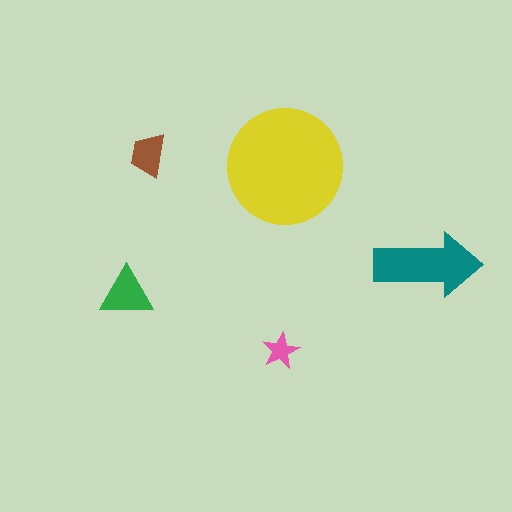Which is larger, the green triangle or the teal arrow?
The teal arrow.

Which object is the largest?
The yellow circle.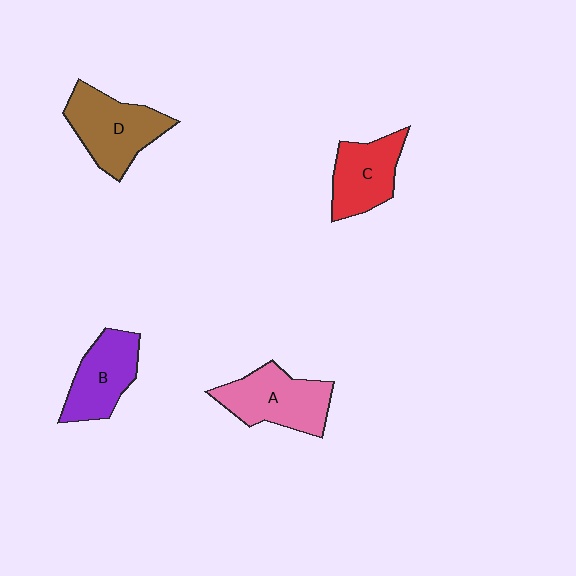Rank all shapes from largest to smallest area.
From largest to smallest: D (brown), A (pink), B (purple), C (red).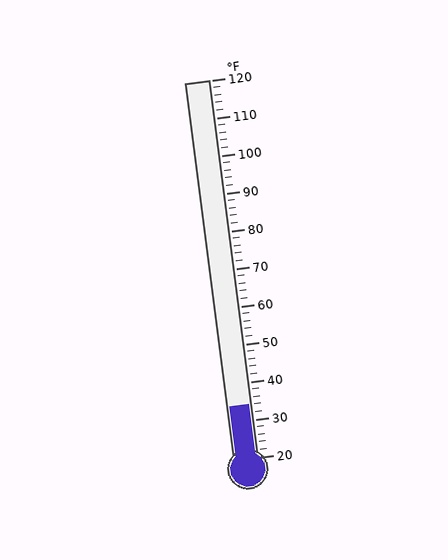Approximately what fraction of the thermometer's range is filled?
The thermometer is filled to approximately 15% of its range.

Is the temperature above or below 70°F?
The temperature is below 70°F.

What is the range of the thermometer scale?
The thermometer scale ranges from 20°F to 120°F.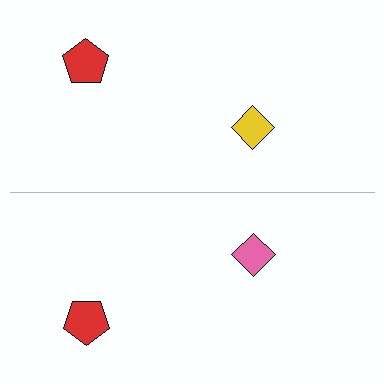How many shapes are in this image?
There are 4 shapes in this image.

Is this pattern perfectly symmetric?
No, the pattern is not perfectly symmetric. The pink diamond on the bottom side breaks the symmetry — its mirror counterpart is yellow.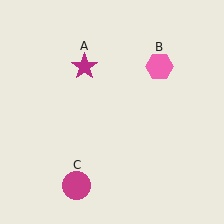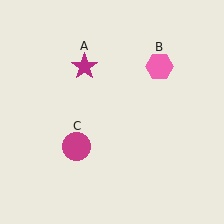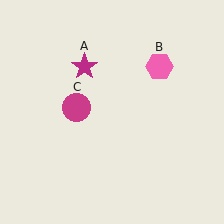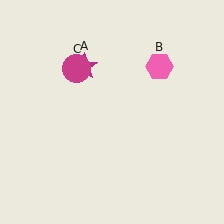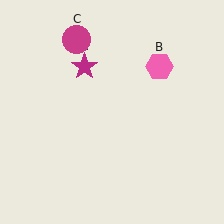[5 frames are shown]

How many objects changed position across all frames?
1 object changed position: magenta circle (object C).